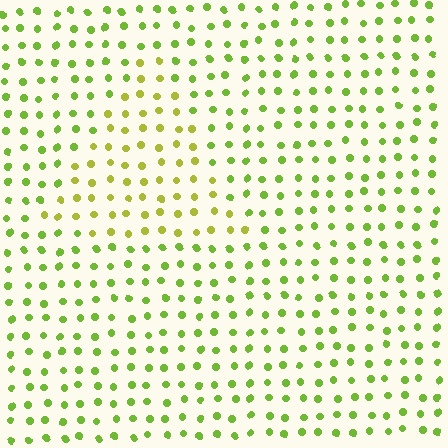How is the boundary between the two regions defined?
The boundary is defined purely by a slight shift in hue (about 27 degrees). Spacing, size, and orientation are identical on both sides.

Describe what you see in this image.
The image is filled with small lime elements in a uniform arrangement. A triangle-shaped region is visible where the elements are tinted to a slightly different hue, forming a subtle color boundary.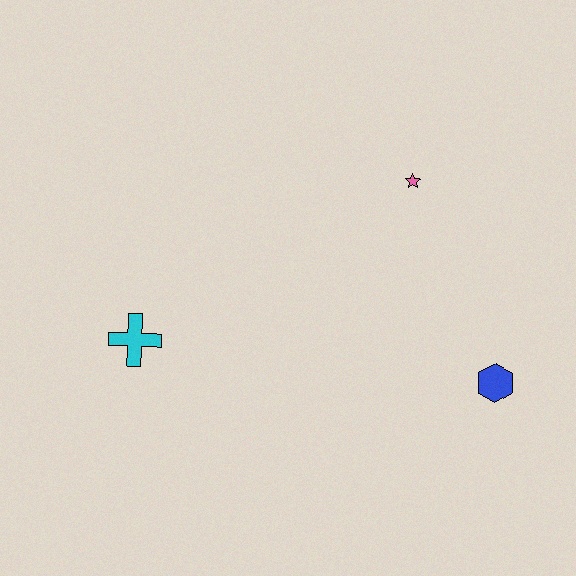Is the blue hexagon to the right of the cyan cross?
Yes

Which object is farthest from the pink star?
The cyan cross is farthest from the pink star.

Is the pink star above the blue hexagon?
Yes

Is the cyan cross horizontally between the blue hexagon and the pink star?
No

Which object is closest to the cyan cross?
The pink star is closest to the cyan cross.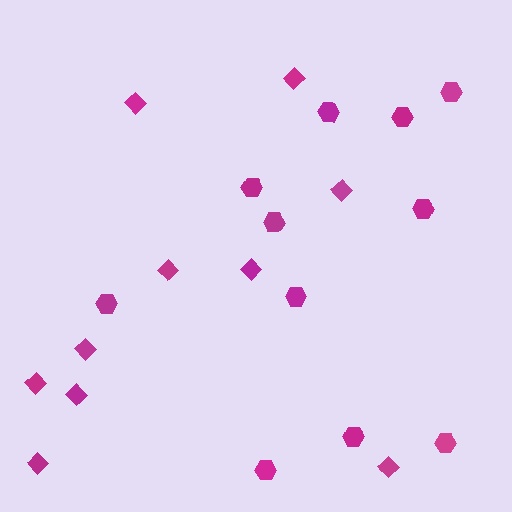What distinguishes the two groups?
There are 2 groups: one group of hexagons (11) and one group of diamonds (10).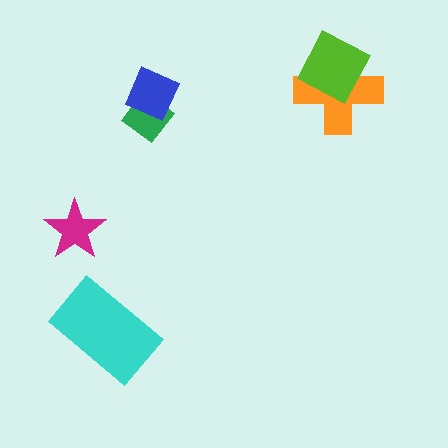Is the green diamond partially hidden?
Yes, it is partially covered by another shape.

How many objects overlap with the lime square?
1 object overlaps with the lime square.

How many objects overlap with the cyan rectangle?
0 objects overlap with the cyan rectangle.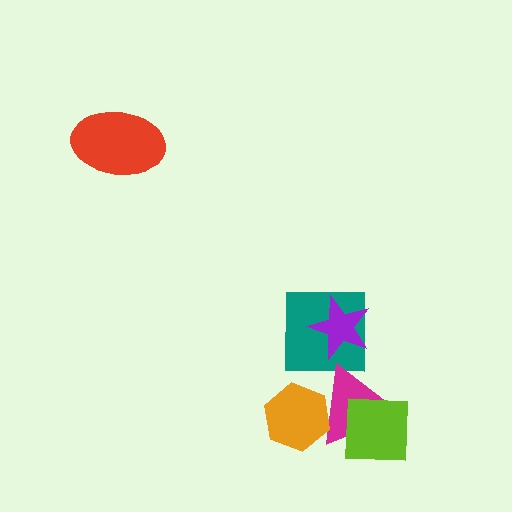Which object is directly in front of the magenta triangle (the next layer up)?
The lime square is directly in front of the magenta triangle.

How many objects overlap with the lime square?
1 object overlaps with the lime square.